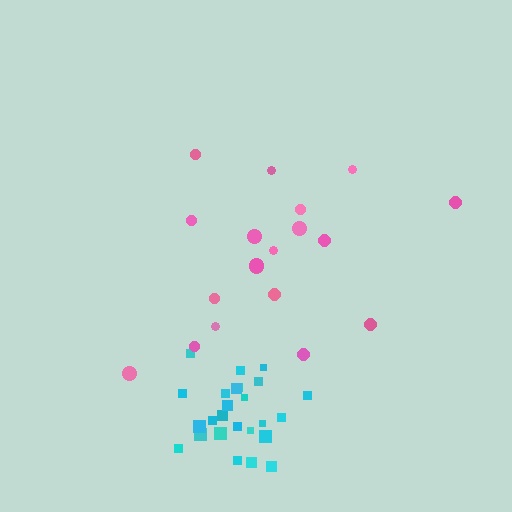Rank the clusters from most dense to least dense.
cyan, pink.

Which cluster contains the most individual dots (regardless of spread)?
Cyan (26).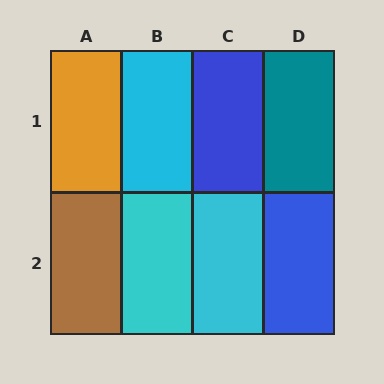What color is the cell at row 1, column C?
Blue.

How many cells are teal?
1 cell is teal.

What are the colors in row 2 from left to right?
Brown, cyan, cyan, blue.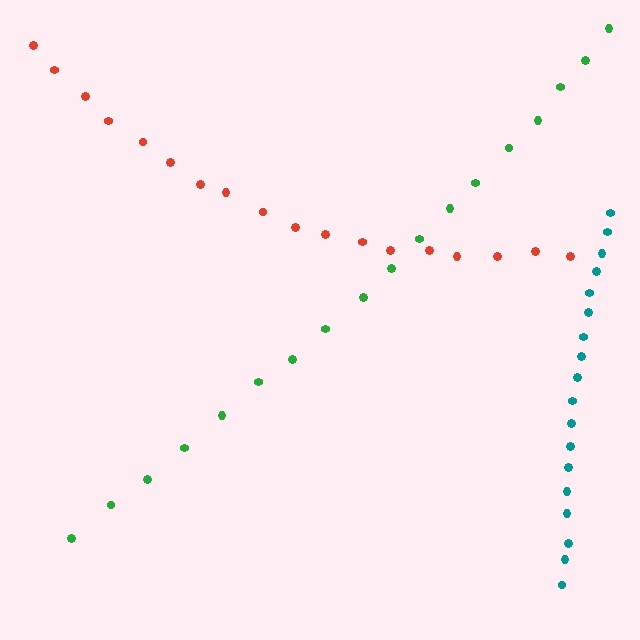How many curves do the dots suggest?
There are 3 distinct paths.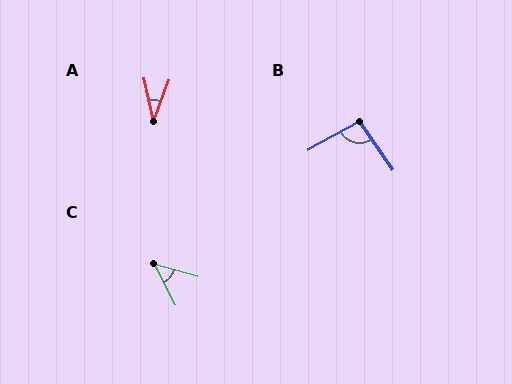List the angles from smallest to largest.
A (32°), C (46°), B (95°).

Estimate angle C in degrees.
Approximately 46 degrees.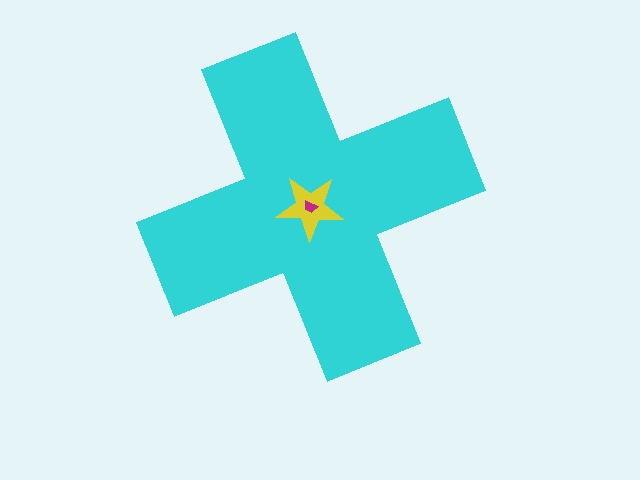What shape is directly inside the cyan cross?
The yellow star.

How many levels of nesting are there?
3.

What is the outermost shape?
The cyan cross.